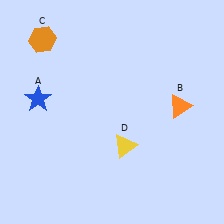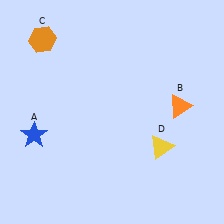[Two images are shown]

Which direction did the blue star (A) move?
The blue star (A) moved down.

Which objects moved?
The objects that moved are: the blue star (A), the yellow triangle (D).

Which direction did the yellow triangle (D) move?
The yellow triangle (D) moved right.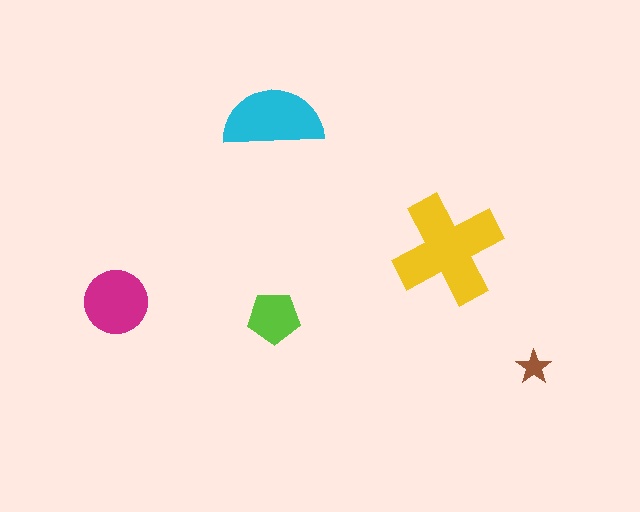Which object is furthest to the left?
The magenta circle is leftmost.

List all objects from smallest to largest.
The brown star, the lime pentagon, the magenta circle, the cyan semicircle, the yellow cross.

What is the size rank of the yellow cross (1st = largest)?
1st.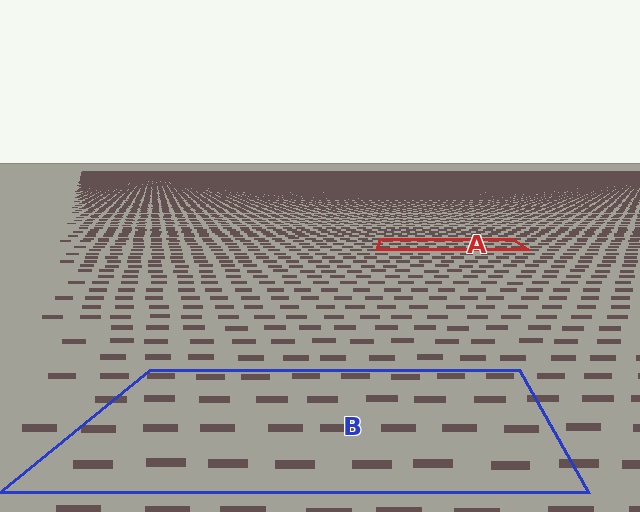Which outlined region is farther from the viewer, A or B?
Region A is farther from the viewer — the texture elements inside it appear smaller and more densely packed.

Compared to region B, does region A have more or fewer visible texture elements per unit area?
Region A has more texture elements per unit area — they are packed more densely because it is farther away.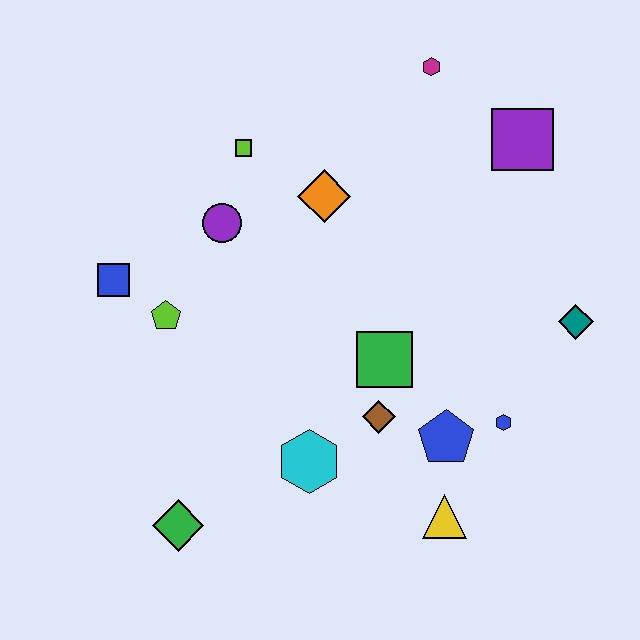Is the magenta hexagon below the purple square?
No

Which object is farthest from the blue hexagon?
The blue square is farthest from the blue hexagon.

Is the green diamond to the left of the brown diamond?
Yes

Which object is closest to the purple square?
The magenta hexagon is closest to the purple square.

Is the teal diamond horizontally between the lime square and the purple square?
No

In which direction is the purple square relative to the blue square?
The purple square is to the right of the blue square.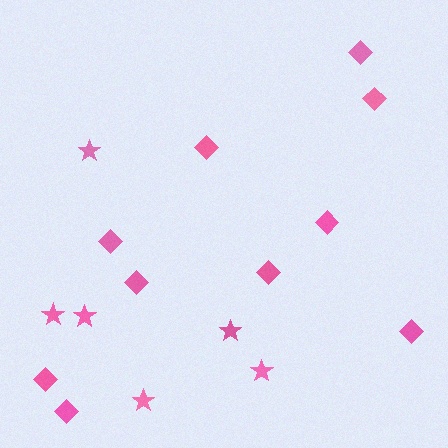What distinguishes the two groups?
There are 2 groups: one group of diamonds (10) and one group of stars (6).